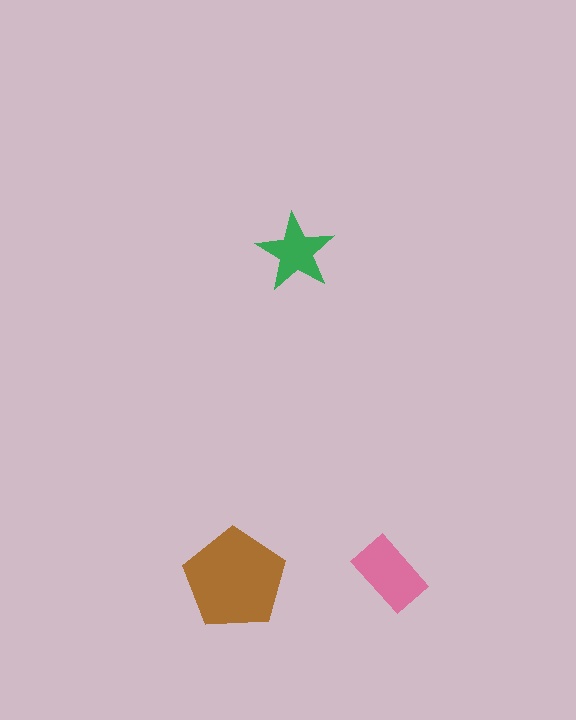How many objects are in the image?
There are 3 objects in the image.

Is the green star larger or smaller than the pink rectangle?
Smaller.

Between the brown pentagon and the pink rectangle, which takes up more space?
The brown pentagon.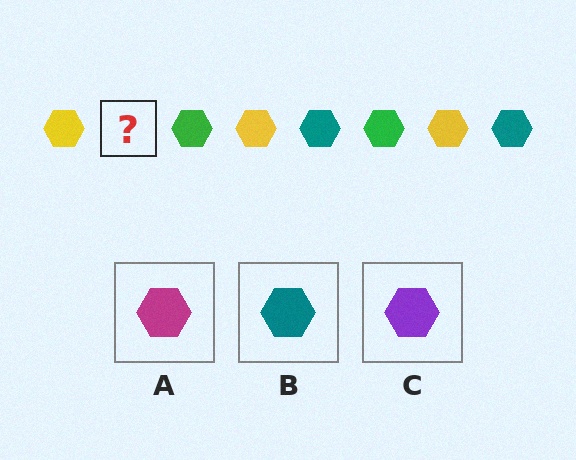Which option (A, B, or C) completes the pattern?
B.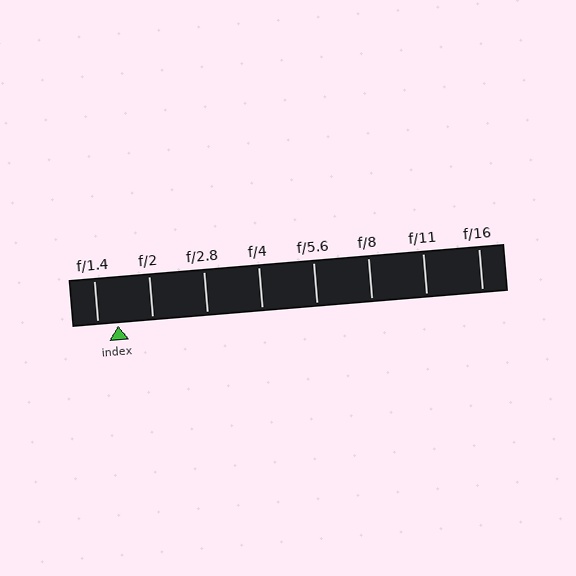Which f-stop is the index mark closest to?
The index mark is closest to f/1.4.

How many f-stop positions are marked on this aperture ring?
There are 8 f-stop positions marked.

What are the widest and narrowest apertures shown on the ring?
The widest aperture shown is f/1.4 and the narrowest is f/16.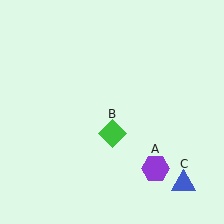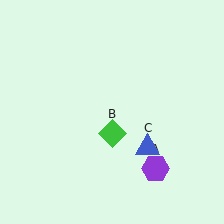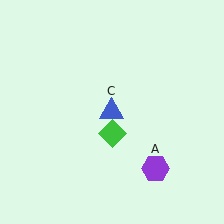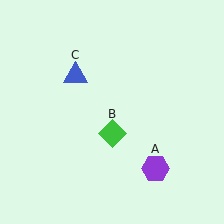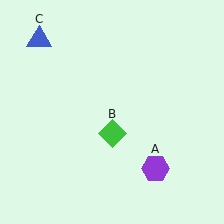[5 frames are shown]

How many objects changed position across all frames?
1 object changed position: blue triangle (object C).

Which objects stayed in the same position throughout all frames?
Purple hexagon (object A) and green diamond (object B) remained stationary.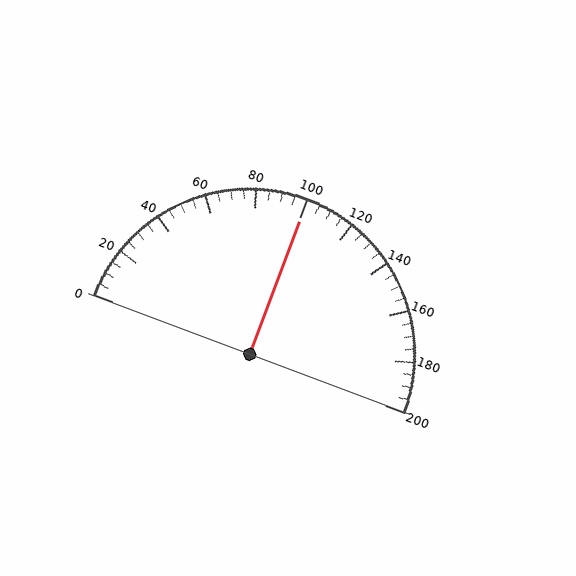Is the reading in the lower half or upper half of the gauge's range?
The reading is in the upper half of the range (0 to 200).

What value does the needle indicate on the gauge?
The needle indicates approximately 100.